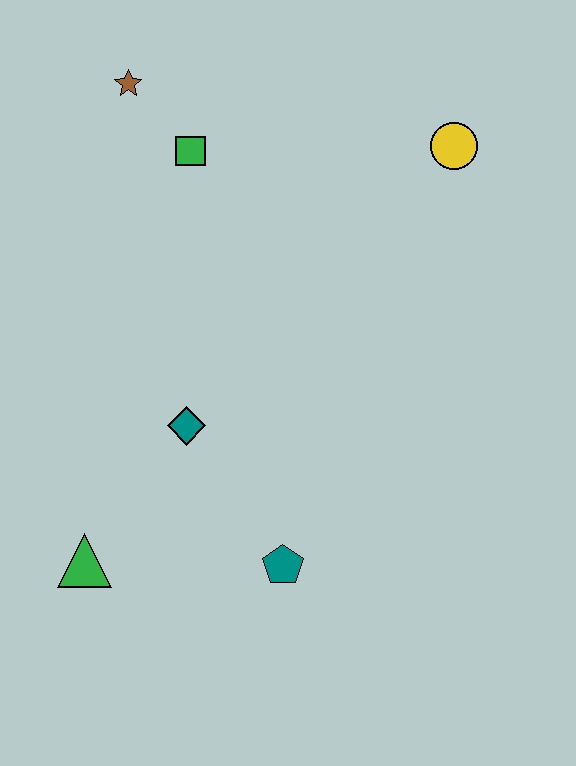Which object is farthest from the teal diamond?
The yellow circle is farthest from the teal diamond.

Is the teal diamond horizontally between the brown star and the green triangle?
No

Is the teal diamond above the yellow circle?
No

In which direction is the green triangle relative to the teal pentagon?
The green triangle is to the left of the teal pentagon.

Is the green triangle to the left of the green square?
Yes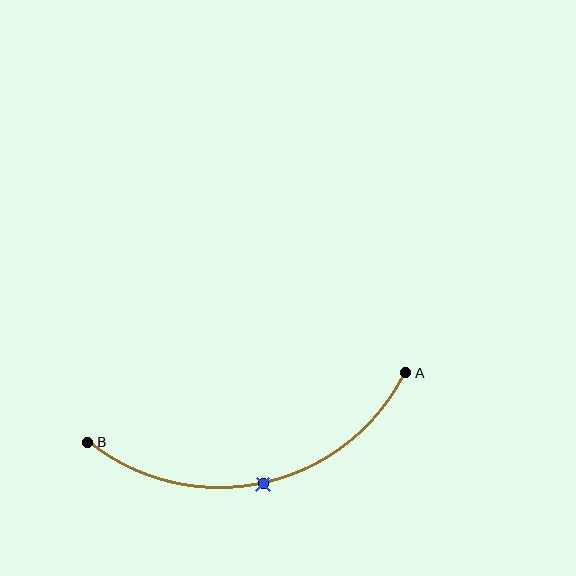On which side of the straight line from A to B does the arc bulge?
The arc bulges below the straight line connecting A and B.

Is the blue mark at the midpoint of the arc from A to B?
Yes. The blue mark lies on the arc at equal arc-length from both A and B — it is the arc midpoint.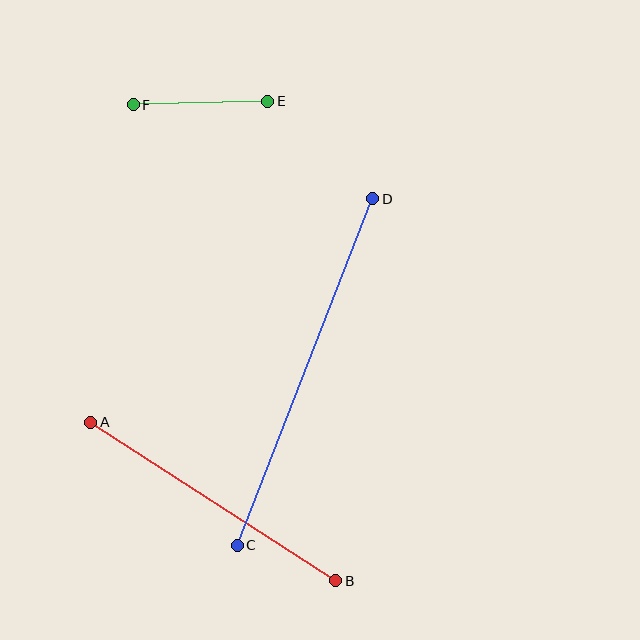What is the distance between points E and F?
The distance is approximately 134 pixels.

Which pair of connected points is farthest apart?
Points C and D are farthest apart.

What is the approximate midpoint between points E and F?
The midpoint is at approximately (201, 103) pixels.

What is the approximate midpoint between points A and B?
The midpoint is at approximately (213, 502) pixels.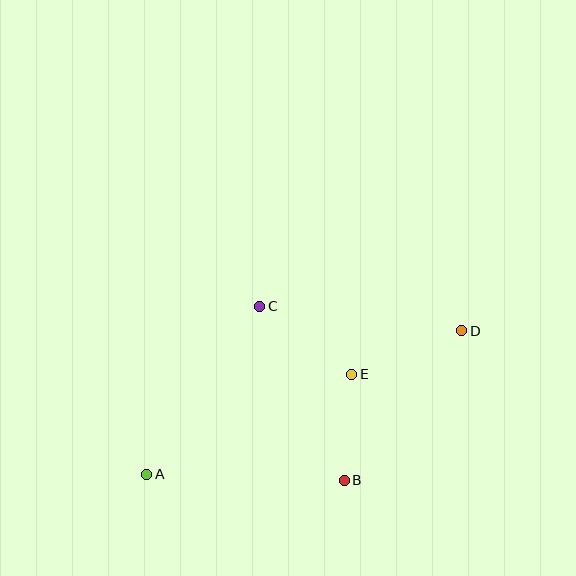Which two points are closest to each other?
Points B and E are closest to each other.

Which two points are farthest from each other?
Points A and D are farthest from each other.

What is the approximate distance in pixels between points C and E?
The distance between C and E is approximately 115 pixels.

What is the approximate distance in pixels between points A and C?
The distance between A and C is approximately 202 pixels.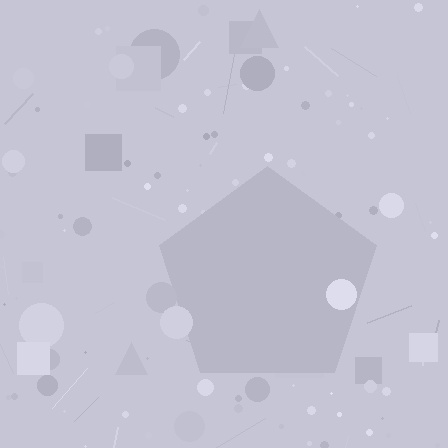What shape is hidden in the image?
A pentagon is hidden in the image.